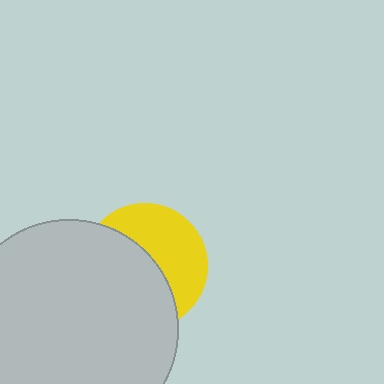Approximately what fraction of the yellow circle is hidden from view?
Roughly 55% of the yellow circle is hidden behind the light gray circle.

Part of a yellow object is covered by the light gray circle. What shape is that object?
It is a circle.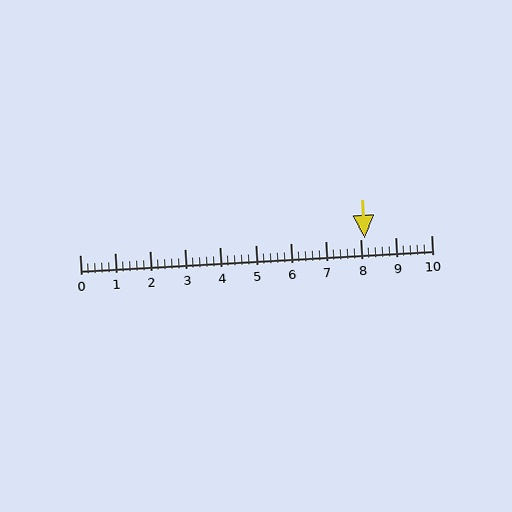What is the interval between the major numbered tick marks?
The major tick marks are spaced 1 units apart.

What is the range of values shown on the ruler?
The ruler shows values from 0 to 10.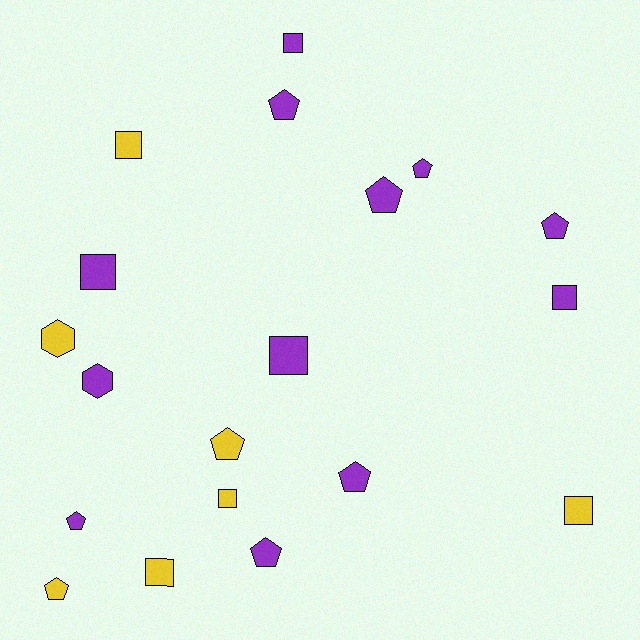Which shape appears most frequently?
Pentagon, with 9 objects.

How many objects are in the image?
There are 19 objects.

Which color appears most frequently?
Purple, with 12 objects.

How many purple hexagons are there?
There is 1 purple hexagon.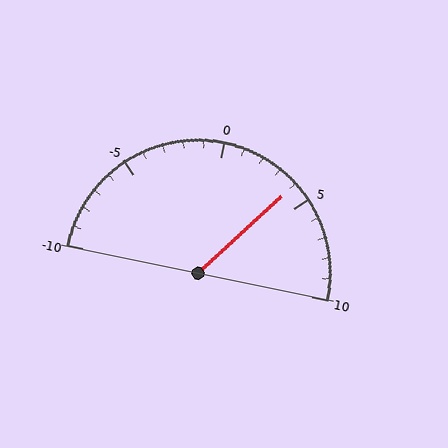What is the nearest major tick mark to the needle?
The nearest major tick mark is 5.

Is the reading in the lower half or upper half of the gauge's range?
The reading is in the upper half of the range (-10 to 10).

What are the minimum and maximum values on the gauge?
The gauge ranges from -10 to 10.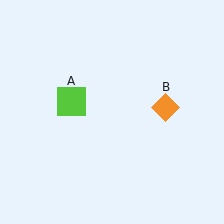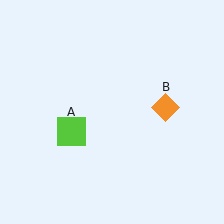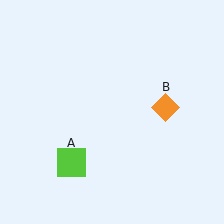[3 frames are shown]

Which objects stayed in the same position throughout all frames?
Orange diamond (object B) remained stationary.